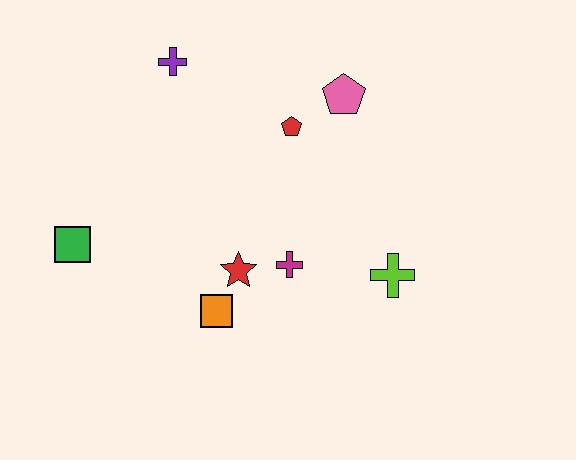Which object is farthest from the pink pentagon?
The green square is farthest from the pink pentagon.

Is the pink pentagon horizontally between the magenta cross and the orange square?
No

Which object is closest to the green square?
The orange square is closest to the green square.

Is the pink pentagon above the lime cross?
Yes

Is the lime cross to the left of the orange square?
No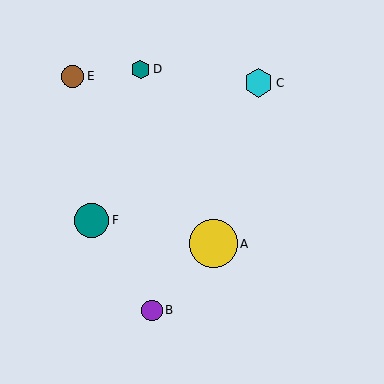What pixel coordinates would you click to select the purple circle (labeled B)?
Click at (152, 310) to select the purple circle B.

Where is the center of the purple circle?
The center of the purple circle is at (152, 310).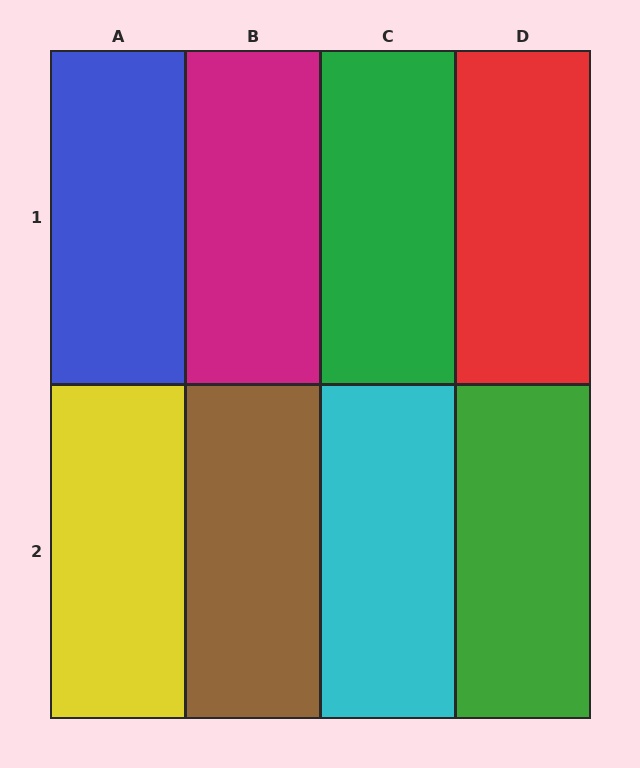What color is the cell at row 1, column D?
Red.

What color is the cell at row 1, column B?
Magenta.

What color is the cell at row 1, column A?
Blue.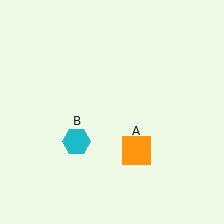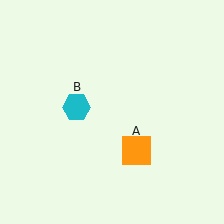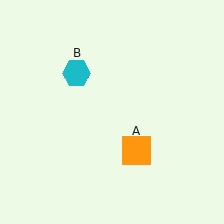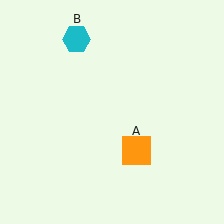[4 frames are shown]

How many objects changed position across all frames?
1 object changed position: cyan hexagon (object B).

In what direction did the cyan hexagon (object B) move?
The cyan hexagon (object B) moved up.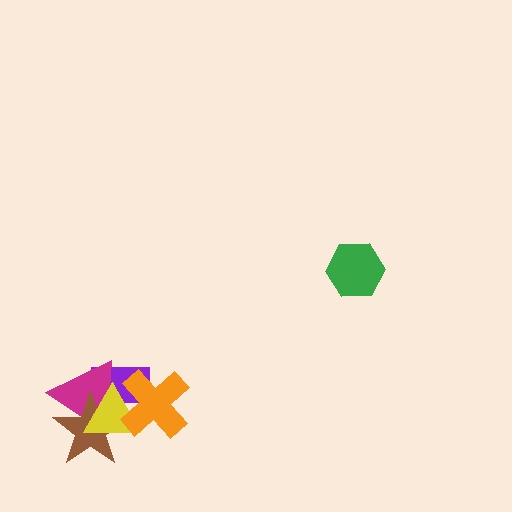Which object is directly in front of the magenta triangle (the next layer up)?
The brown star is directly in front of the magenta triangle.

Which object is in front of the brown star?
The yellow triangle is in front of the brown star.